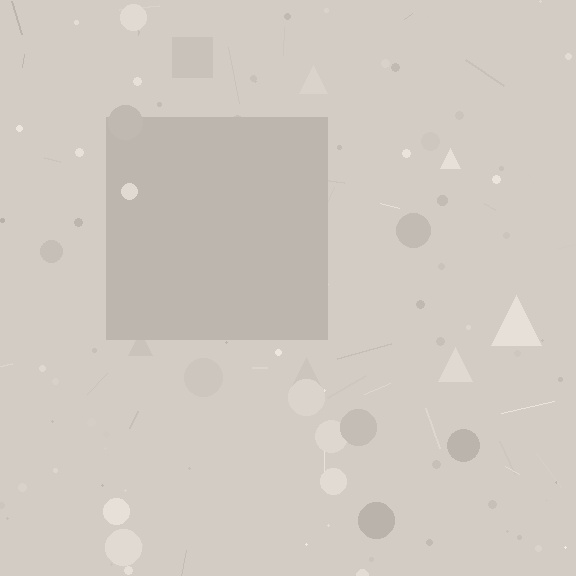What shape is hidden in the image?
A square is hidden in the image.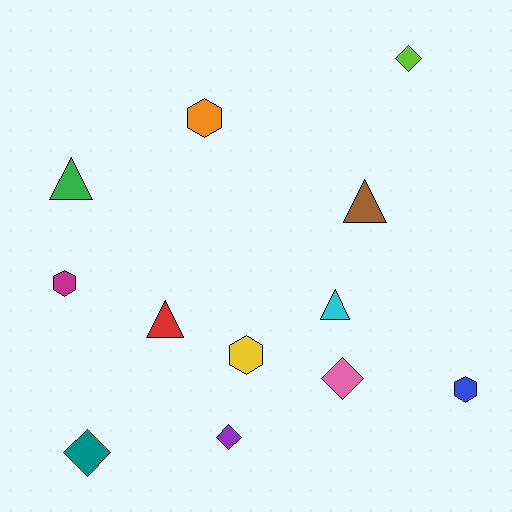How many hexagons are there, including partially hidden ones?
There are 4 hexagons.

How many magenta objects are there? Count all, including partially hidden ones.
There is 1 magenta object.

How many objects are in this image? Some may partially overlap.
There are 12 objects.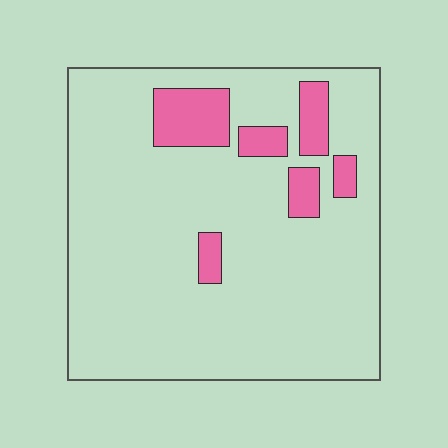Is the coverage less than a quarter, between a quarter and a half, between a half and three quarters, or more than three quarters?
Less than a quarter.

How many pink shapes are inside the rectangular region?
6.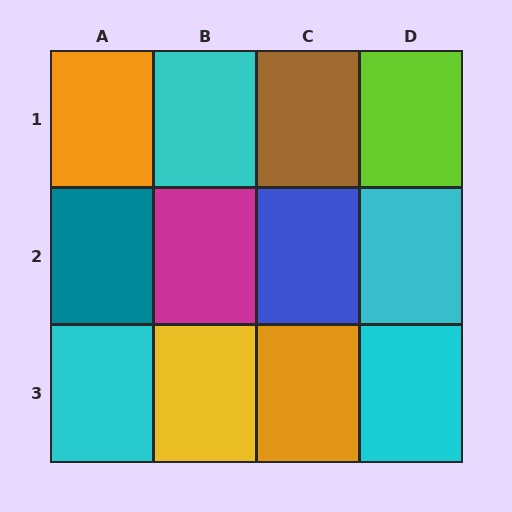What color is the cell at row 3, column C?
Orange.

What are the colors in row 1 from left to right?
Orange, cyan, brown, lime.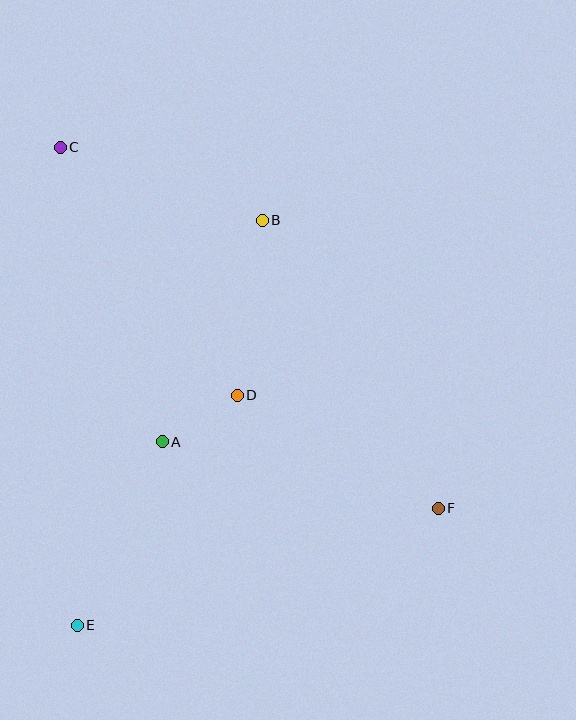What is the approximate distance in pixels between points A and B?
The distance between A and B is approximately 243 pixels.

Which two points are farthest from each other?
Points C and F are farthest from each other.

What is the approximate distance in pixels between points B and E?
The distance between B and E is approximately 445 pixels.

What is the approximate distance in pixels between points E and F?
The distance between E and F is approximately 379 pixels.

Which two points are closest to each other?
Points A and D are closest to each other.